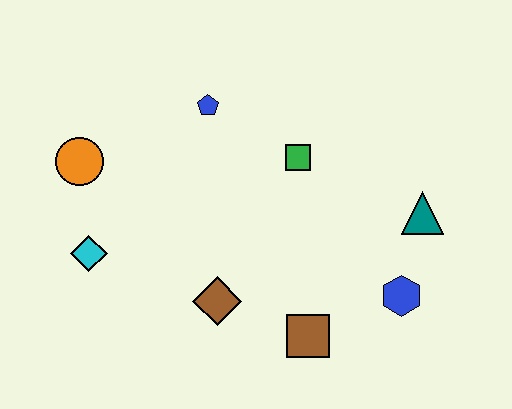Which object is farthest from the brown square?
The orange circle is farthest from the brown square.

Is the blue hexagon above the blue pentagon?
No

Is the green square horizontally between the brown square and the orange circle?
Yes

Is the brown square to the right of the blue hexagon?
No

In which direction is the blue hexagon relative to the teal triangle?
The blue hexagon is below the teal triangle.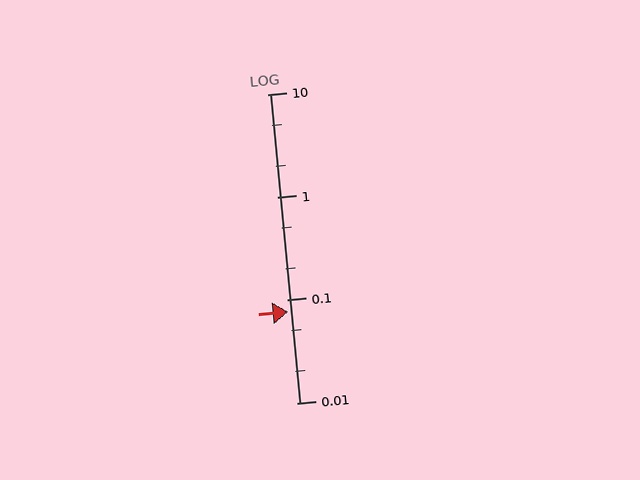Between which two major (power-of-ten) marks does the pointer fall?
The pointer is between 0.01 and 0.1.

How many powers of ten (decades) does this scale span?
The scale spans 3 decades, from 0.01 to 10.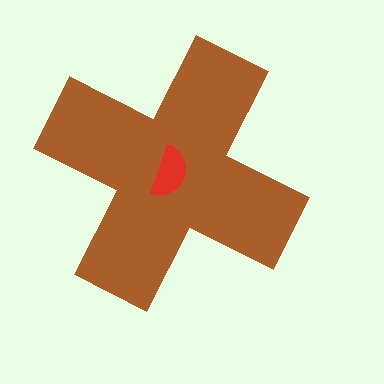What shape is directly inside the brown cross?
The red semicircle.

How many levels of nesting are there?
2.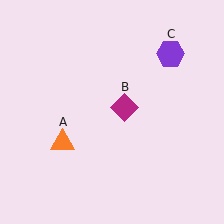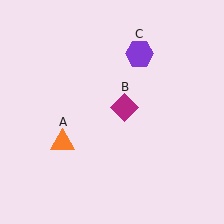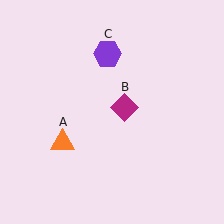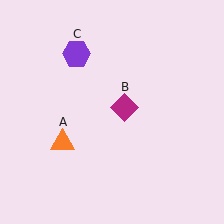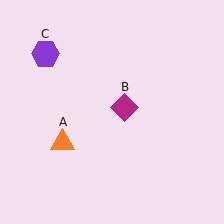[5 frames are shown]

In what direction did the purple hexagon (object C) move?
The purple hexagon (object C) moved left.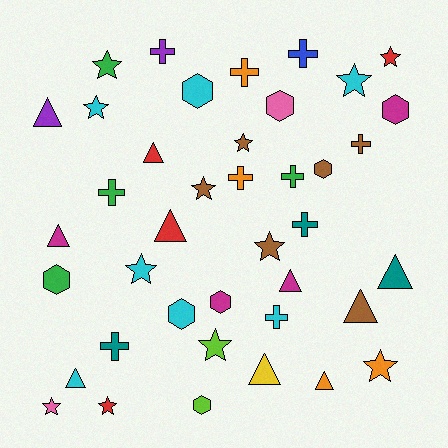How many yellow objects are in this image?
There is 1 yellow object.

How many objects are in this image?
There are 40 objects.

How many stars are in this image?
There are 12 stars.